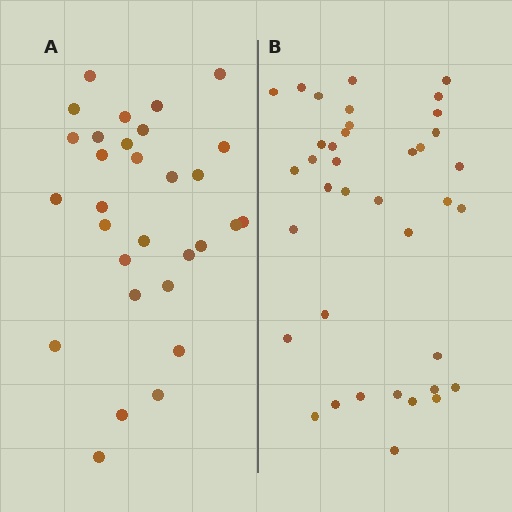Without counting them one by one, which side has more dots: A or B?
Region B (the right region) has more dots.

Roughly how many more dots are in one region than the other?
Region B has roughly 8 or so more dots than region A.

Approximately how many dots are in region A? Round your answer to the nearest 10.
About 30 dots.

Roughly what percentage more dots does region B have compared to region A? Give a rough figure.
About 25% more.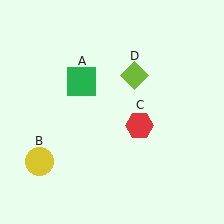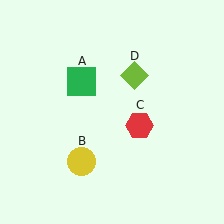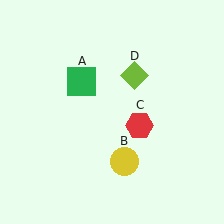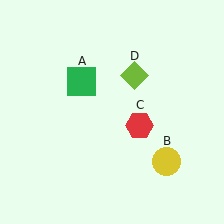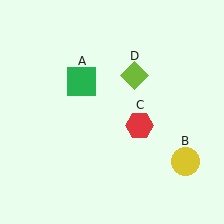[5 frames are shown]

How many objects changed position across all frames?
1 object changed position: yellow circle (object B).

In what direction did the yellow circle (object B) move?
The yellow circle (object B) moved right.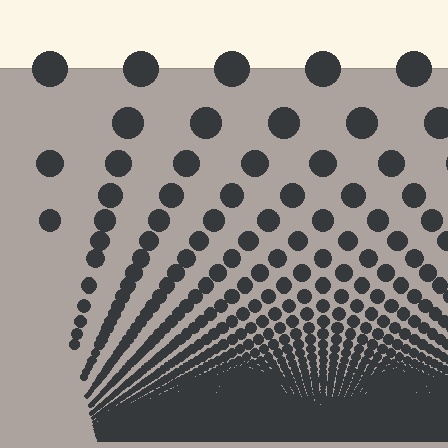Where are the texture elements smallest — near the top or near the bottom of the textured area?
Near the bottom.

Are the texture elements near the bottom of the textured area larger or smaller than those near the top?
Smaller. The gradient is inverted — elements near the bottom are smaller and denser.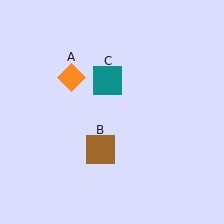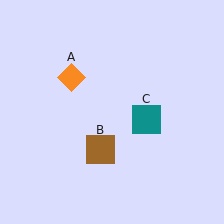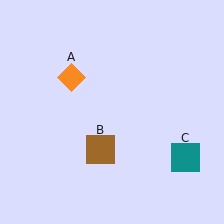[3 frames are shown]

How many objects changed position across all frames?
1 object changed position: teal square (object C).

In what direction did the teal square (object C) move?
The teal square (object C) moved down and to the right.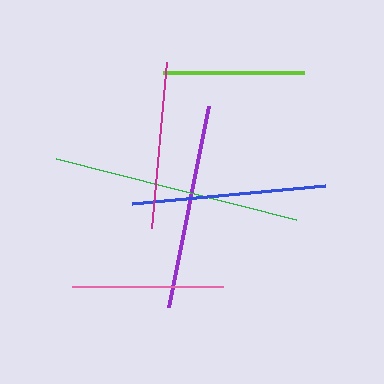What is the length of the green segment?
The green segment is approximately 248 pixels long.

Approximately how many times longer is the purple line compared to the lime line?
The purple line is approximately 1.5 times the length of the lime line.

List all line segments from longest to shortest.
From longest to shortest: green, purple, blue, magenta, pink, lime.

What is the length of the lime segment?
The lime segment is approximately 141 pixels long.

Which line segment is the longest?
The green line is the longest at approximately 248 pixels.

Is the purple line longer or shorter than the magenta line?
The purple line is longer than the magenta line.